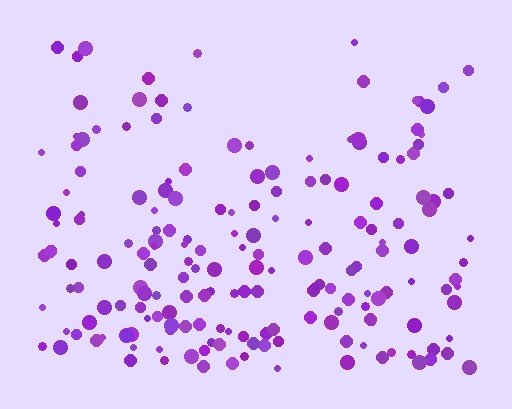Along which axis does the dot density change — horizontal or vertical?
Vertical.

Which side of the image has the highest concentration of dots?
The bottom.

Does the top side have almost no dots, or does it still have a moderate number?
Still a moderate number, just noticeably fewer than the bottom.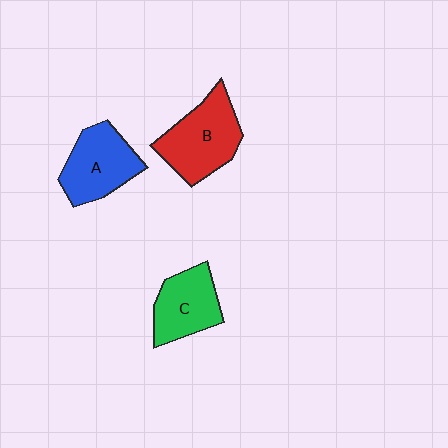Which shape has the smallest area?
Shape C (green).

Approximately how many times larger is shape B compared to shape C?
Approximately 1.3 times.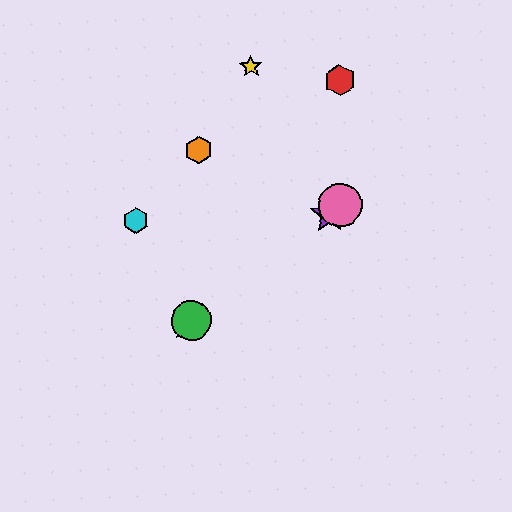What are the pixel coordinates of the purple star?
The purple star is at (329, 214).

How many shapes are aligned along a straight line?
4 shapes (the blue star, the green circle, the purple star, the pink circle) are aligned along a straight line.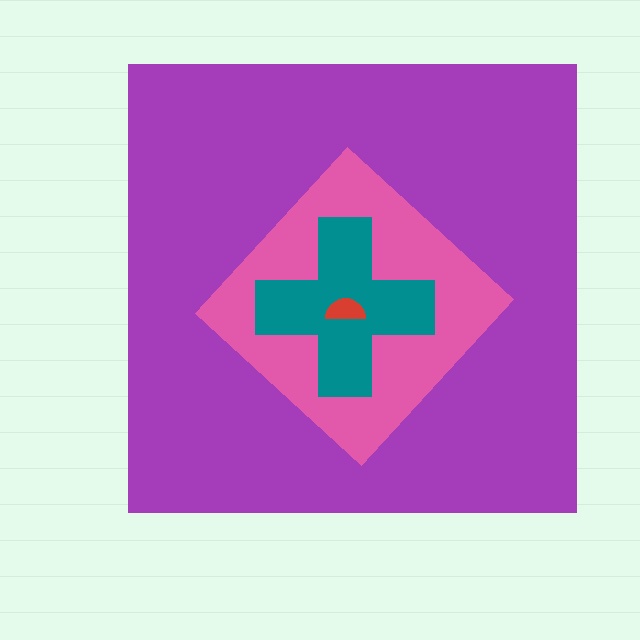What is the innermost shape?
The red semicircle.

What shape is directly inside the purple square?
The pink diamond.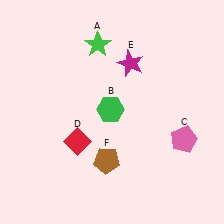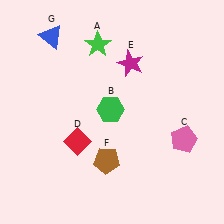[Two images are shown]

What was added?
A blue triangle (G) was added in Image 2.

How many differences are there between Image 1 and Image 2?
There is 1 difference between the two images.